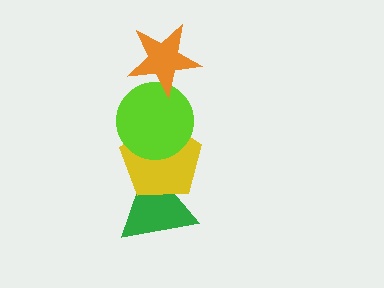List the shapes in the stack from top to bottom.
From top to bottom: the orange star, the lime circle, the yellow pentagon, the green triangle.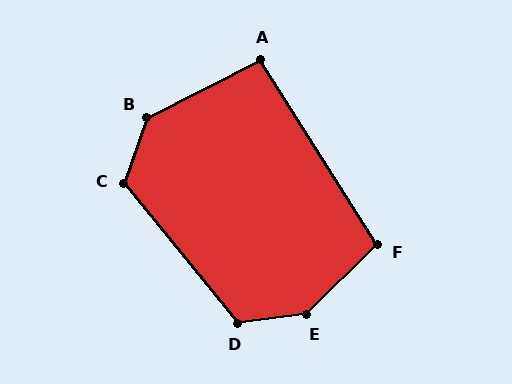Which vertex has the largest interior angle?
E, at approximately 143 degrees.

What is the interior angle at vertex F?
Approximately 102 degrees (obtuse).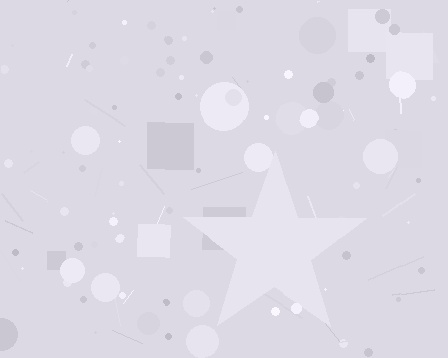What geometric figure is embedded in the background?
A star is embedded in the background.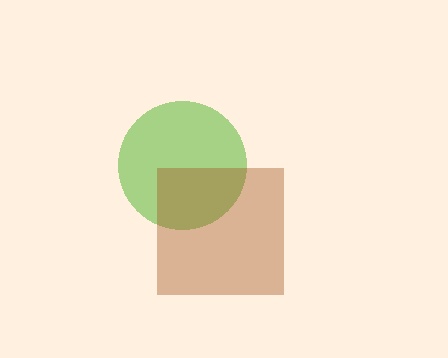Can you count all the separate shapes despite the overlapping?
Yes, there are 2 separate shapes.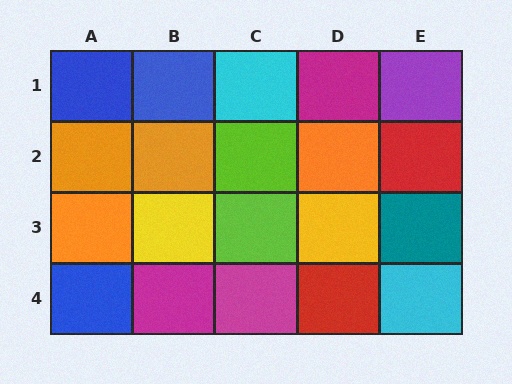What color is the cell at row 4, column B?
Magenta.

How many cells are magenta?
3 cells are magenta.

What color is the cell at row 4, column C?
Magenta.